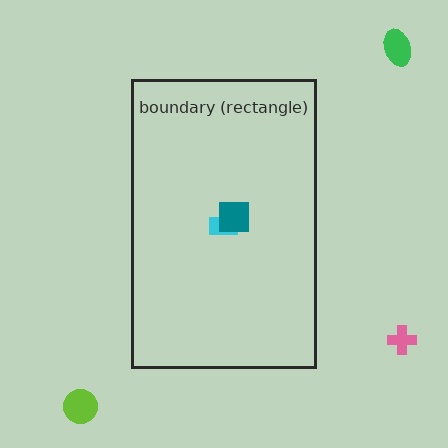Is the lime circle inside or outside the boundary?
Outside.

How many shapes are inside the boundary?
2 inside, 3 outside.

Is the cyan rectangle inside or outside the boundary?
Inside.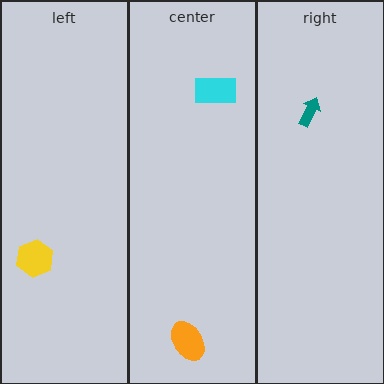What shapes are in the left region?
The yellow hexagon.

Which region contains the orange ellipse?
The center region.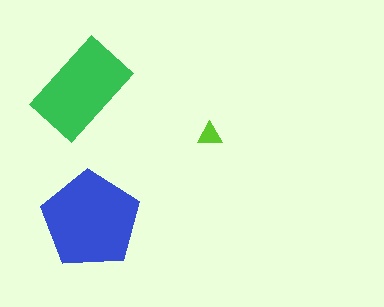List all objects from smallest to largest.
The lime triangle, the green rectangle, the blue pentagon.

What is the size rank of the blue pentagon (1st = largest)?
1st.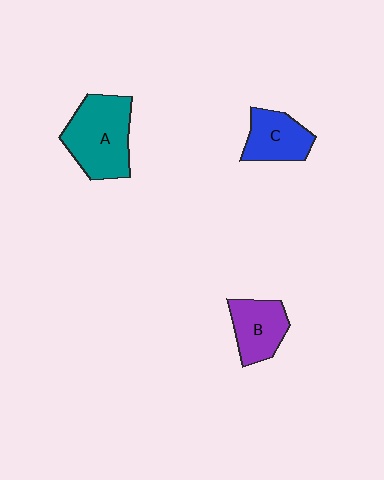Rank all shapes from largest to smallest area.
From largest to smallest: A (teal), B (purple), C (blue).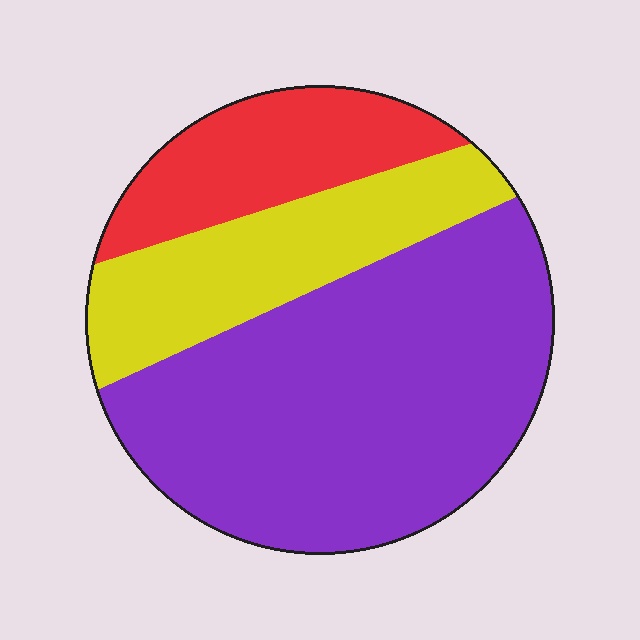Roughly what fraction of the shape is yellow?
Yellow takes up about one quarter (1/4) of the shape.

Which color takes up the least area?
Red, at roughly 20%.